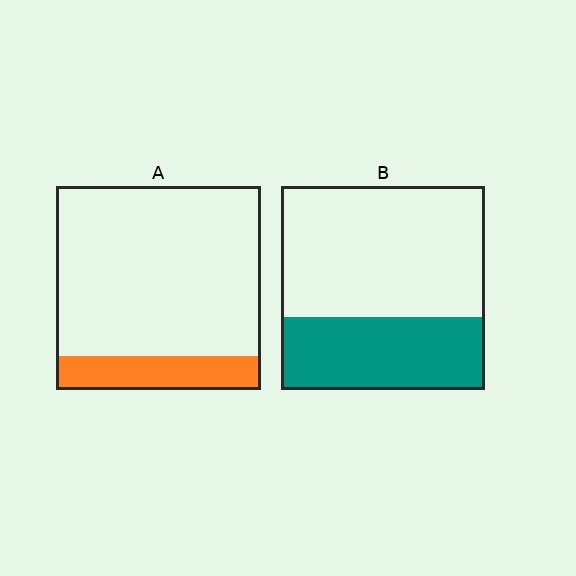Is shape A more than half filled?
No.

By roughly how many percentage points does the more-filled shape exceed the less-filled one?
By roughly 20 percentage points (B over A).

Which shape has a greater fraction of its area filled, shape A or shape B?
Shape B.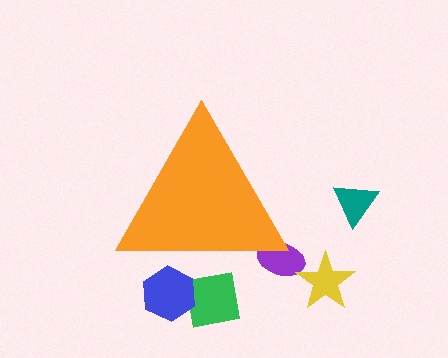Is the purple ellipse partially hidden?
Yes, the purple ellipse is partially hidden behind the orange triangle.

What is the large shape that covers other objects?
An orange triangle.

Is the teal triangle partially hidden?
No, the teal triangle is fully visible.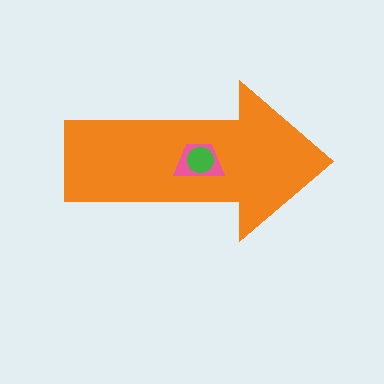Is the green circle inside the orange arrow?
Yes.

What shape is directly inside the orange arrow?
The pink trapezoid.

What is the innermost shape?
The green circle.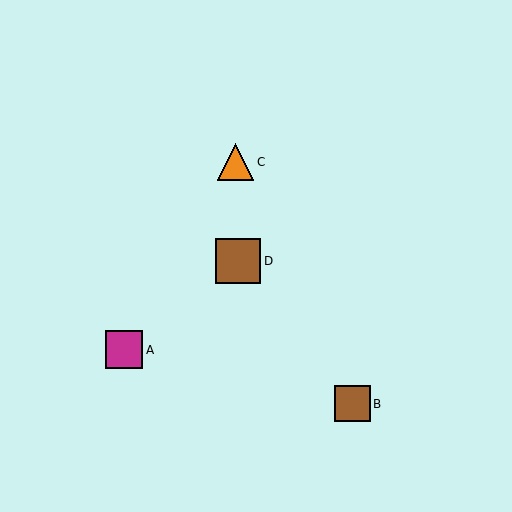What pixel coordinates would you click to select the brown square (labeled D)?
Click at (238, 261) to select the brown square D.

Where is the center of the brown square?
The center of the brown square is at (238, 261).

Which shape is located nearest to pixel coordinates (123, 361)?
The magenta square (labeled A) at (124, 350) is nearest to that location.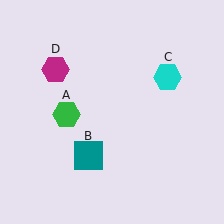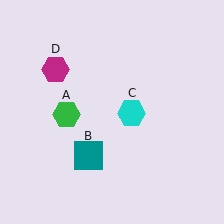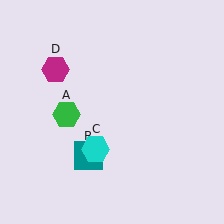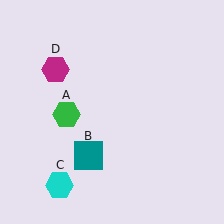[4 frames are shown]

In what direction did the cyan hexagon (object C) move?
The cyan hexagon (object C) moved down and to the left.